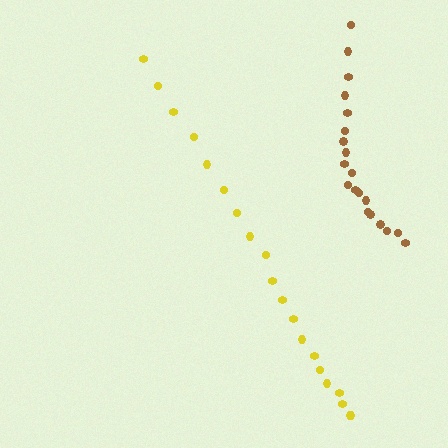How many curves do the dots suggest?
There are 2 distinct paths.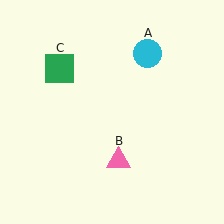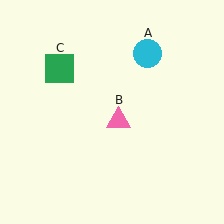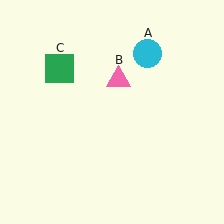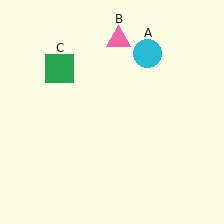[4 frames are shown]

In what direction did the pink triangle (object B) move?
The pink triangle (object B) moved up.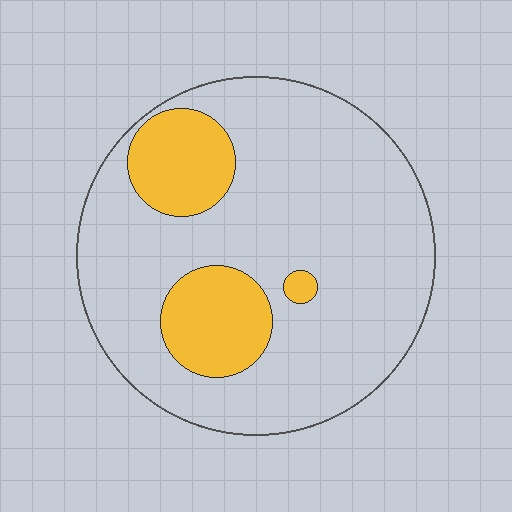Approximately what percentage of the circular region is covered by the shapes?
Approximately 20%.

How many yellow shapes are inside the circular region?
3.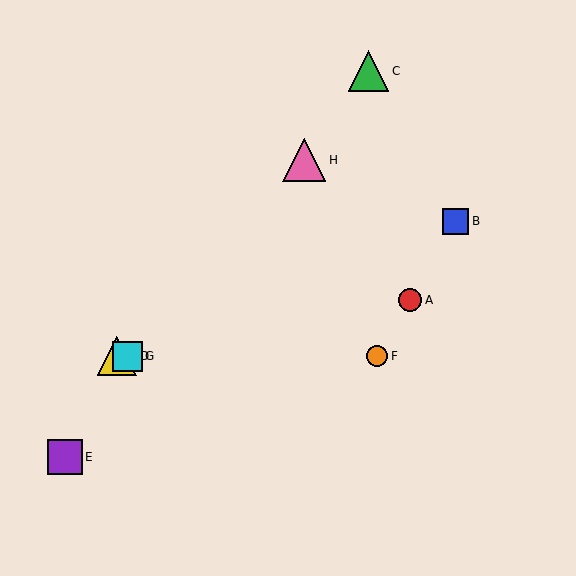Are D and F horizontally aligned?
Yes, both are at y≈356.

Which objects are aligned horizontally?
Objects D, F, G are aligned horizontally.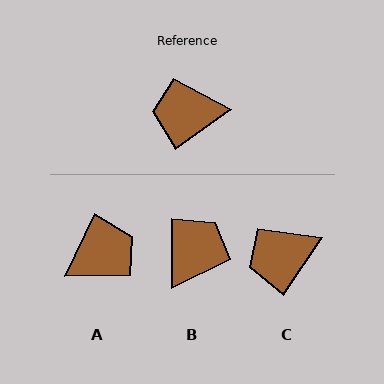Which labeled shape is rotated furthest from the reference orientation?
A, about 152 degrees away.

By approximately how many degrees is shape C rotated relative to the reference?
Approximately 20 degrees counter-clockwise.